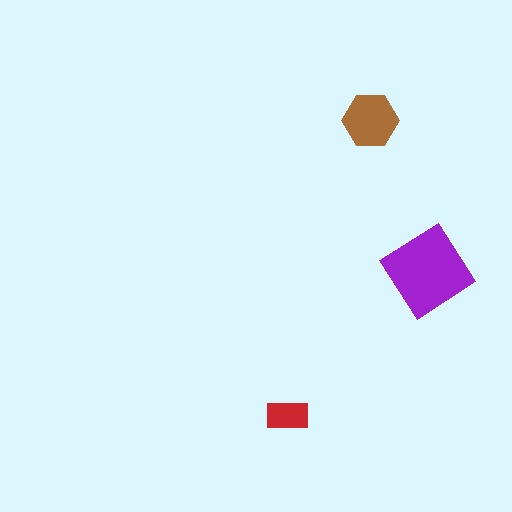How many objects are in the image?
There are 3 objects in the image.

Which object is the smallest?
The red rectangle.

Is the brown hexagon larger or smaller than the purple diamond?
Smaller.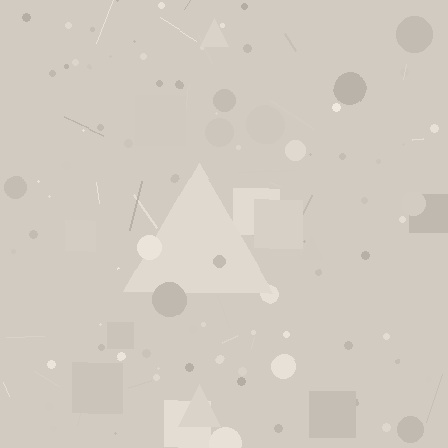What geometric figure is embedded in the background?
A triangle is embedded in the background.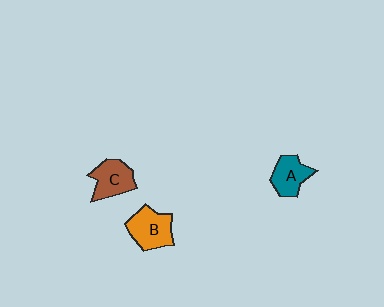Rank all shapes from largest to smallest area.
From largest to smallest: B (orange), C (brown), A (teal).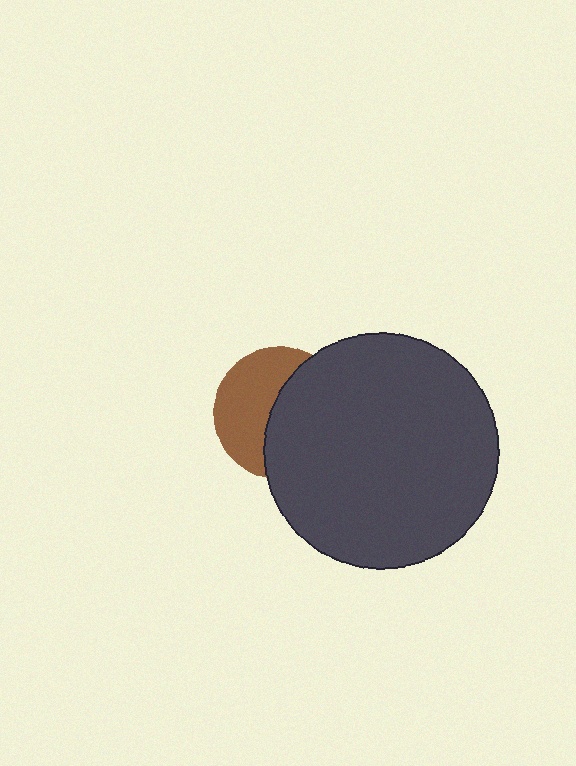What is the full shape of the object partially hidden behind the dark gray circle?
The partially hidden object is a brown circle.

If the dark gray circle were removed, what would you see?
You would see the complete brown circle.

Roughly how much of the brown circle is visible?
About half of it is visible (roughly 47%).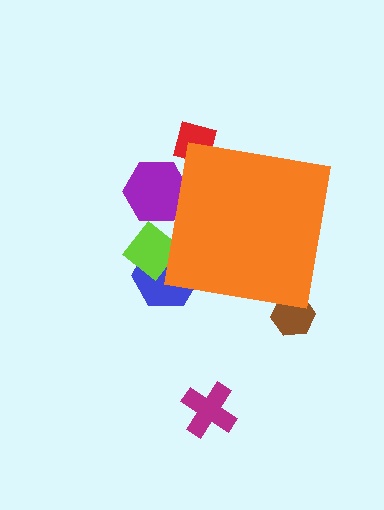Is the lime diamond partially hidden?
Yes, the lime diamond is partially hidden behind the orange square.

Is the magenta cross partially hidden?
No, the magenta cross is fully visible.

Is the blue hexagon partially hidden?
Yes, the blue hexagon is partially hidden behind the orange square.